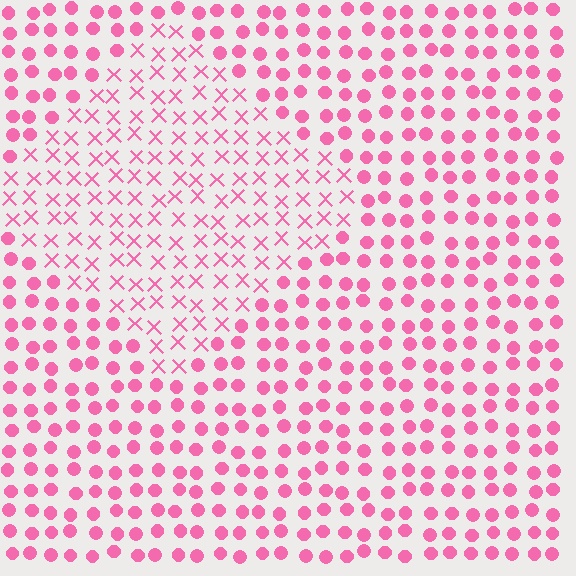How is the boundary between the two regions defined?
The boundary is defined by a change in element shape: X marks inside vs. circles outside. All elements share the same color and spacing.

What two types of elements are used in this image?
The image uses X marks inside the diamond region and circles outside it.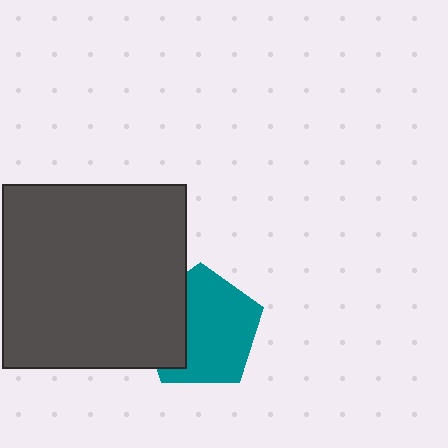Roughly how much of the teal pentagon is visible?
Most of it is visible (roughly 68%).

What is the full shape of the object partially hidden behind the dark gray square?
The partially hidden object is a teal pentagon.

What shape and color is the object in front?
The object in front is a dark gray square.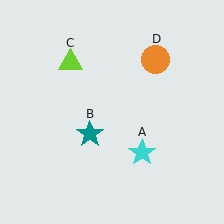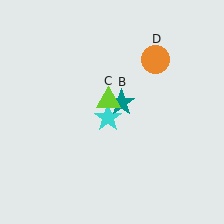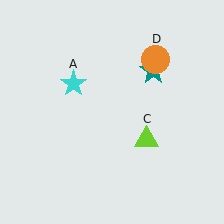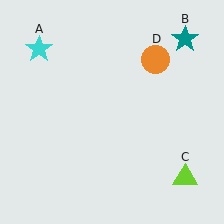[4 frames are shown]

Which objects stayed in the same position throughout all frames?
Orange circle (object D) remained stationary.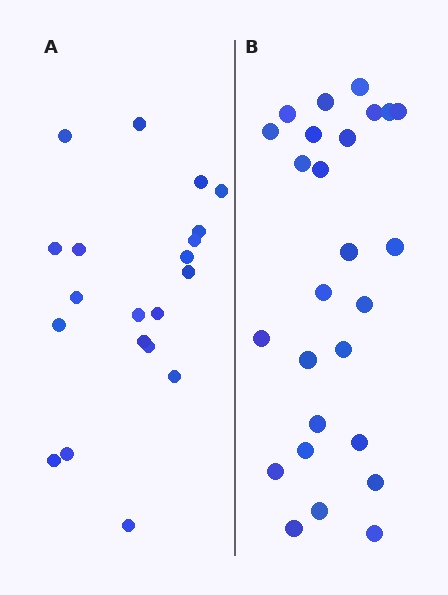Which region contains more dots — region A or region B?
Region B (the right region) has more dots.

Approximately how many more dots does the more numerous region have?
Region B has about 6 more dots than region A.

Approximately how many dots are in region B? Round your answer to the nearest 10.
About 30 dots. (The exact count is 26, which rounds to 30.)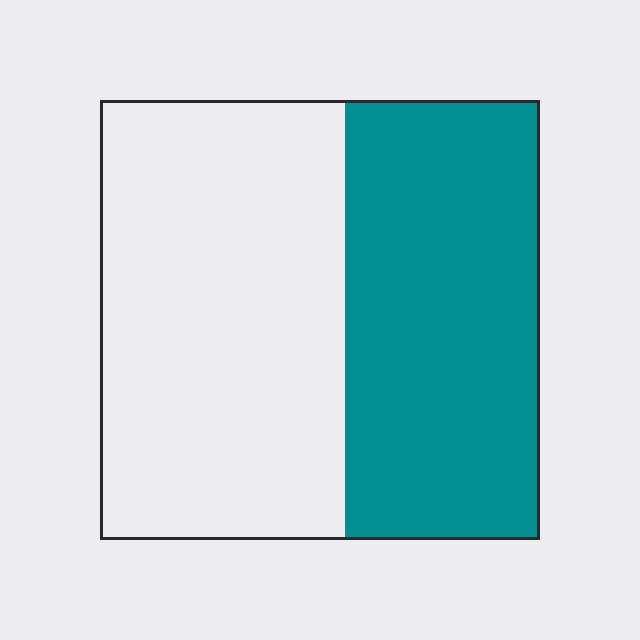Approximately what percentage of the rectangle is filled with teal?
Approximately 45%.